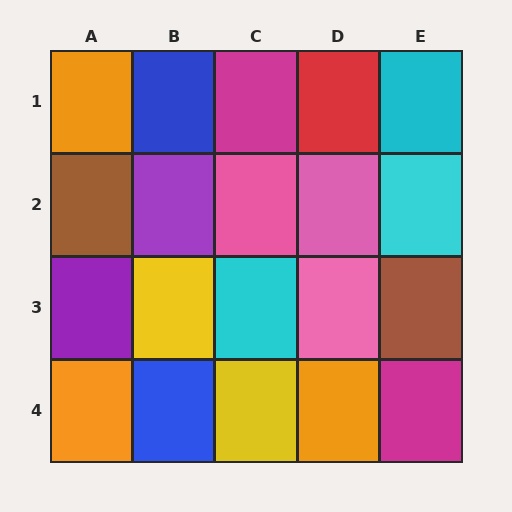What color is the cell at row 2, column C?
Pink.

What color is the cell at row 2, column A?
Brown.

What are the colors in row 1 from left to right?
Orange, blue, magenta, red, cyan.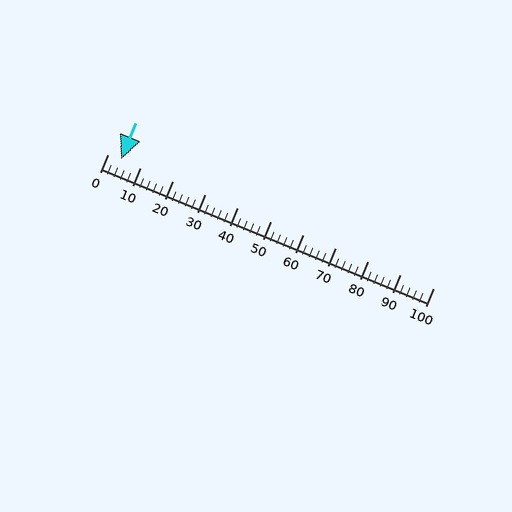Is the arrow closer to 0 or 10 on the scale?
The arrow is closer to 0.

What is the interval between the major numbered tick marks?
The major tick marks are spaced 10 units apart.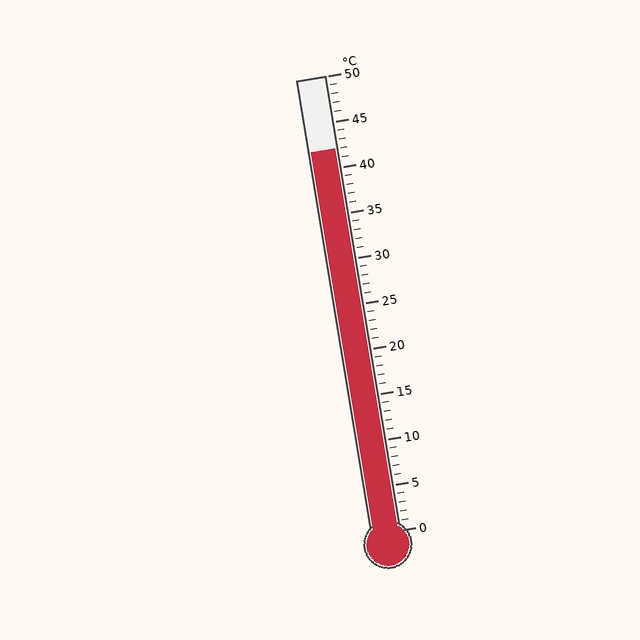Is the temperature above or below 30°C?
The temperature is above 30°C.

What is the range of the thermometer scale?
The thermometer scale ranges from 0°C to 50°C.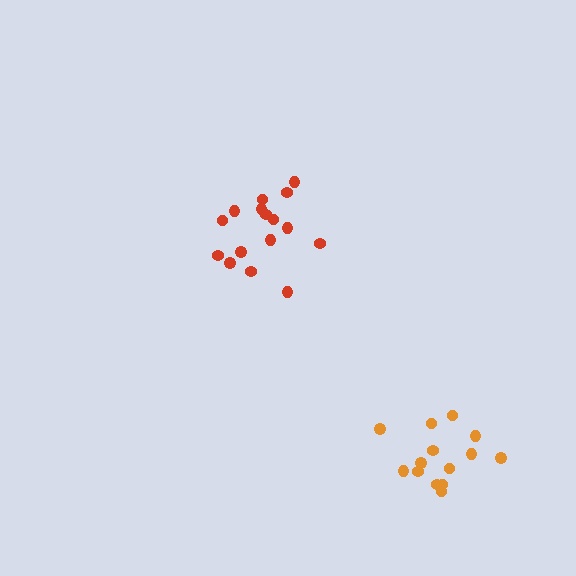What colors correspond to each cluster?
The clusters are colored: red, orange.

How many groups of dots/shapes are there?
There are 2 groups.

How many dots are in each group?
Group 1: 16 dots, Group 2: 14 dots (30 total).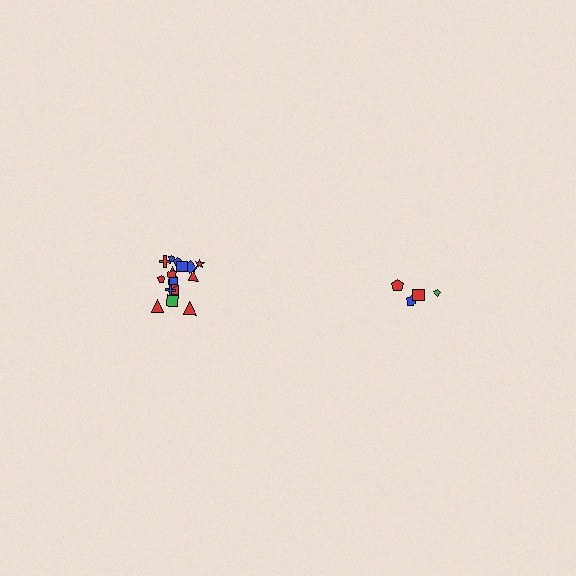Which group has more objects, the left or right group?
The left group.